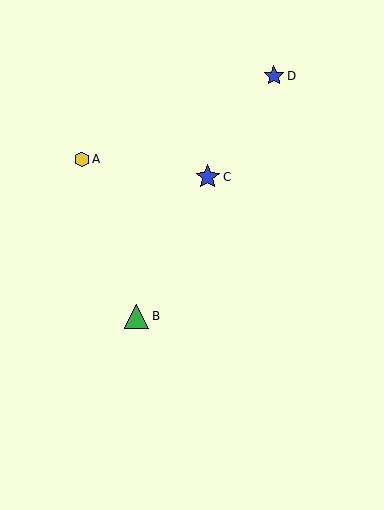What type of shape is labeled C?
Shape C is a blue star.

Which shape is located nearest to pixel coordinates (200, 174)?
The blue star (labeled C) at (208, 177) is nearest to that location.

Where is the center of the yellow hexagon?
The center of the yellow hexagon is at (82, 159).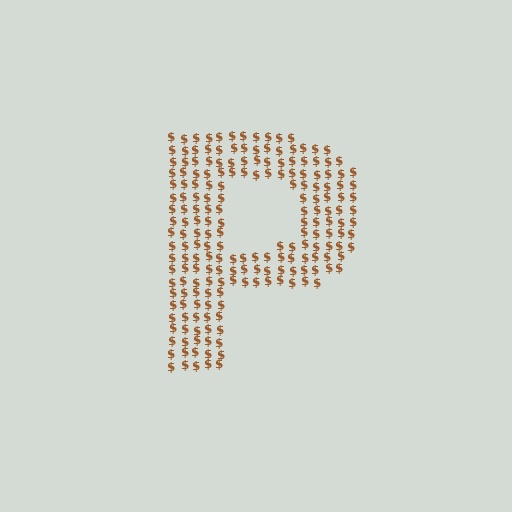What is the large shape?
The large shape is the letter P.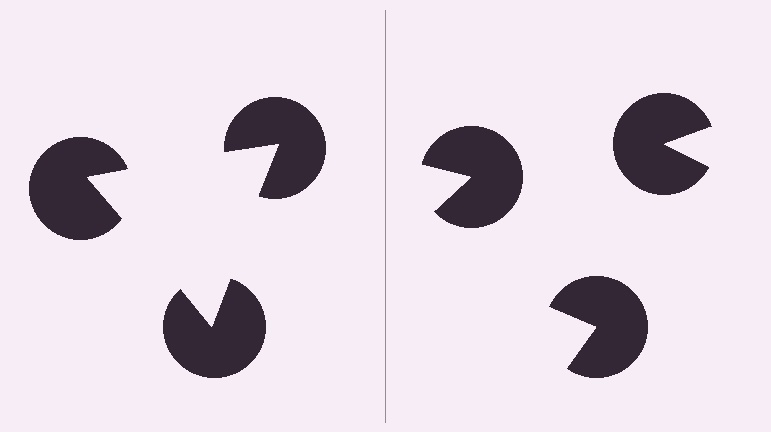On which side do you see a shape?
An illusory triangle appears on the left side. On the right side the wedge cuts are rotated, so no coherent shape forms.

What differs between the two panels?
The pac-man discs are positioned identically on both sides; only the wedge orientations differ. On the left they align to a triangle; on the right they are misaligned.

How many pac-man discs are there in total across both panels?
6 — 3 on each side.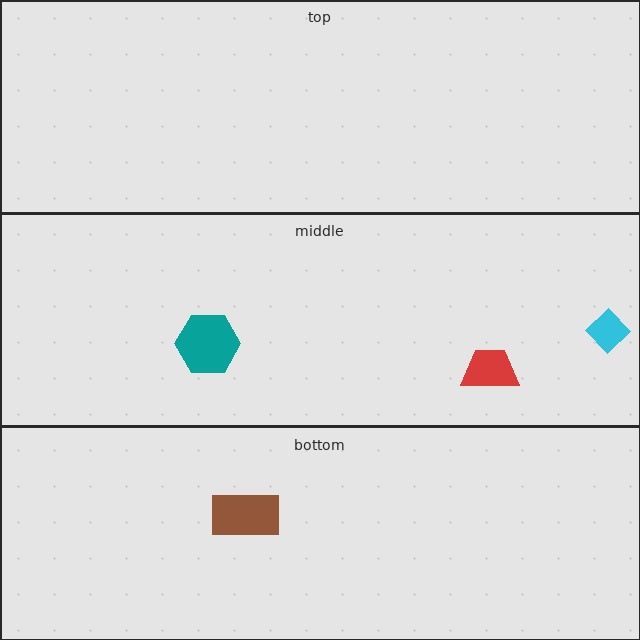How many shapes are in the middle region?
3.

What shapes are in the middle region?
The teal hexagon, the cyan diamond, the red trapezoid.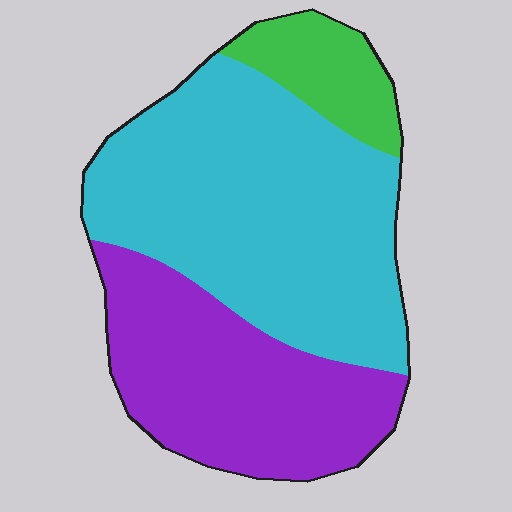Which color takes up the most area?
Cyan, at roughly 55%.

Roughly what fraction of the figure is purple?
Purple takes up about one third (1/3) of the figure.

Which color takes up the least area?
Green, at roughly 10%.